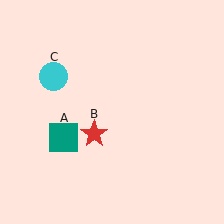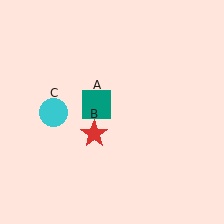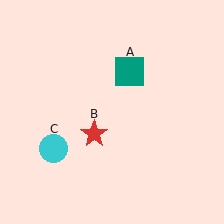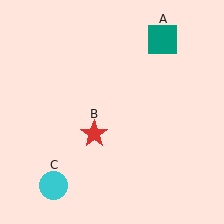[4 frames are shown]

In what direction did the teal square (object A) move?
The teal square (object A) moved up and to the right.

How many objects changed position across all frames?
2 objects changed position: teal square (object A), cyan circle (object C).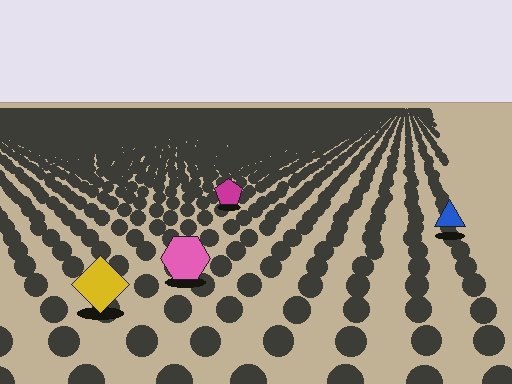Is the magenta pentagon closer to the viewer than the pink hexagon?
No. The pink hexagon is closer — you can tell from the texture gradient: the ground texture is coarser near it.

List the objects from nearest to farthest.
From nearest to farthest: the yellow diamond, the pink hexagon, the blue triangle, the magenta pentagon.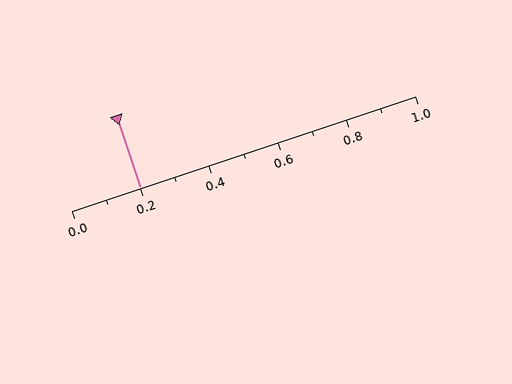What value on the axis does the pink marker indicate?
The marker indicates approximately 0.2.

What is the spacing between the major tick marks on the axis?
The major ticks are spaced 0.2 apart.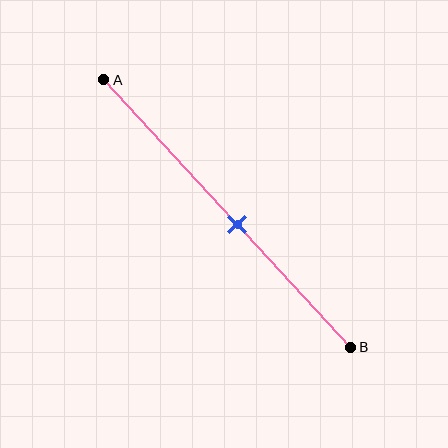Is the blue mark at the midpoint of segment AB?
No, the mark is at about 55% from A, not at the 50% midpoint.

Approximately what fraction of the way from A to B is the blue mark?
The blue mark is approximately 55% of the way from A to B.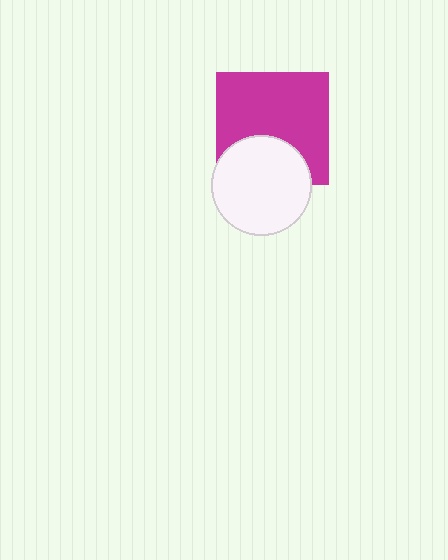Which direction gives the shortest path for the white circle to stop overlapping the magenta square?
Moving down gives the shortest separation.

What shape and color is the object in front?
The object in front is a white circle.